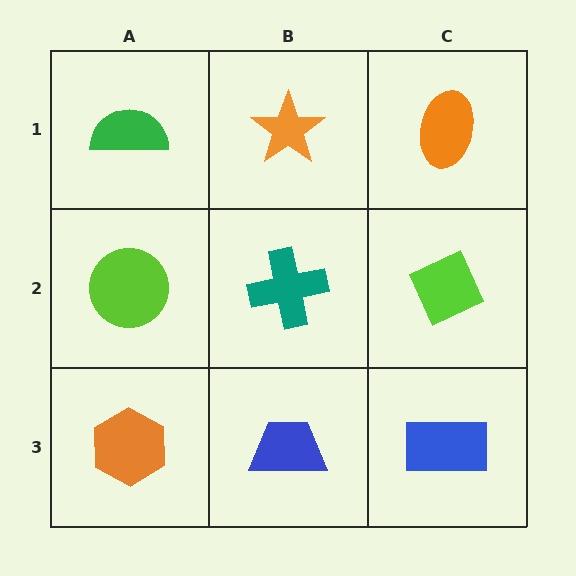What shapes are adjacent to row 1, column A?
A lime circle (row 2, column A), an orange star (row 1, column B).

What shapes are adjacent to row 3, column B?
A teal cross (row 2, column B), an orange hexagon (row 3, column A), a blue rectangle (row 3, column C).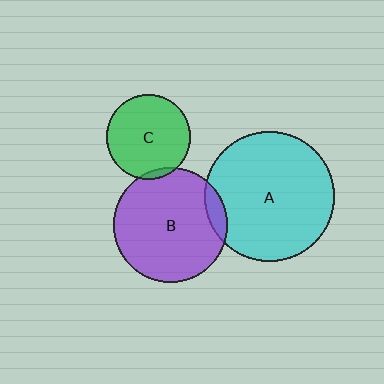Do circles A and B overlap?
Yes.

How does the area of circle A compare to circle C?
Approximately 2.3 times.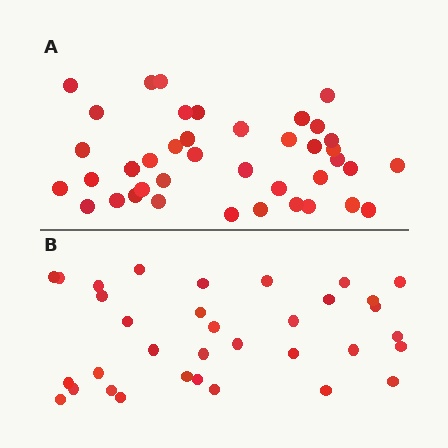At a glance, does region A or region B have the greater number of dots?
Region A (the top region) has more dots.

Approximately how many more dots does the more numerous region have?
Region A has about 6 more dots than region B.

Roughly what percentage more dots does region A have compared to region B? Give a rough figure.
About 20% more.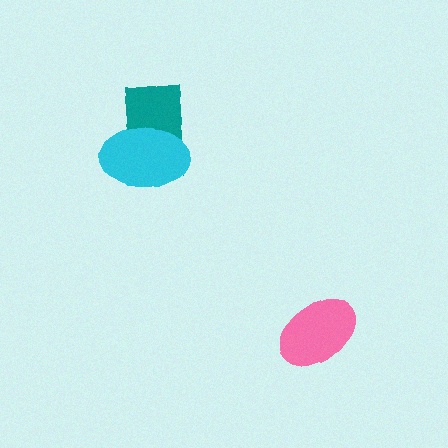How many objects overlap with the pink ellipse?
0 objects overlap with the pink ellipse.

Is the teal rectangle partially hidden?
Yes, it is partially covered by another shape.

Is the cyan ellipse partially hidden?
No, no other shape covers it.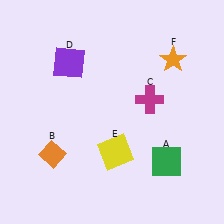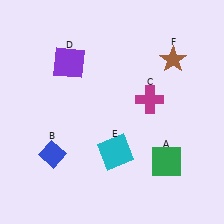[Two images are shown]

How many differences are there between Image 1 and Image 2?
There are 3 differences between the two images.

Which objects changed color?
B changed from orange to blue. E changed from yellow to cyan. F changed from orange to brown.